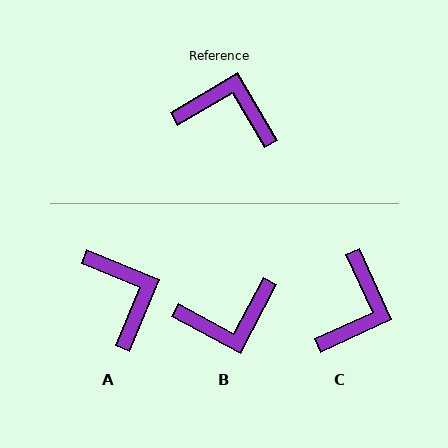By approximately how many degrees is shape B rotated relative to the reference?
Approximately 149 degrees clockwise.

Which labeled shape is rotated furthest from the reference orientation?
B, about 149 degrees away.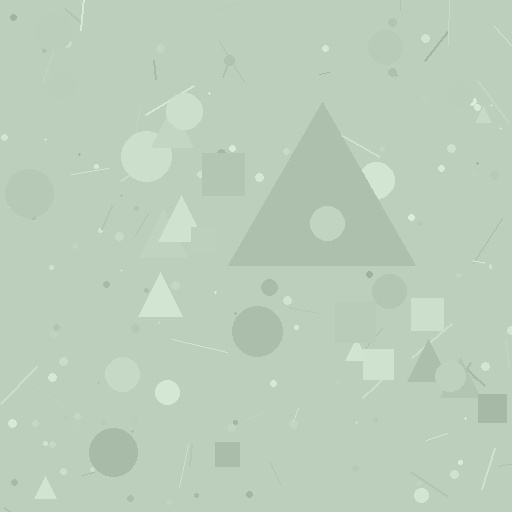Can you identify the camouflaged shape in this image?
The camouflaged shape is a triangle.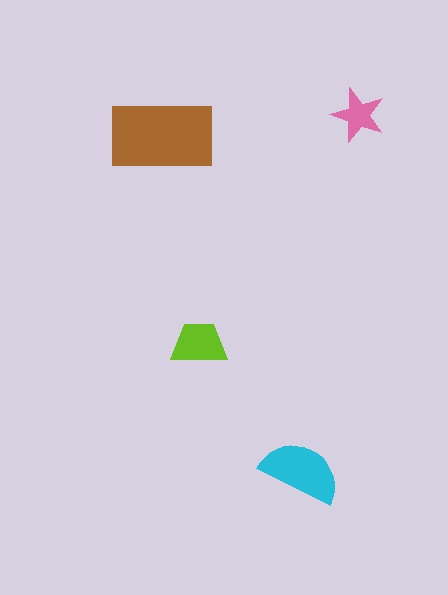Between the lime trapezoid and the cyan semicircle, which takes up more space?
The cyan semicircle.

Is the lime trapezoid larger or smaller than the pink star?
Larger.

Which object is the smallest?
The pink star.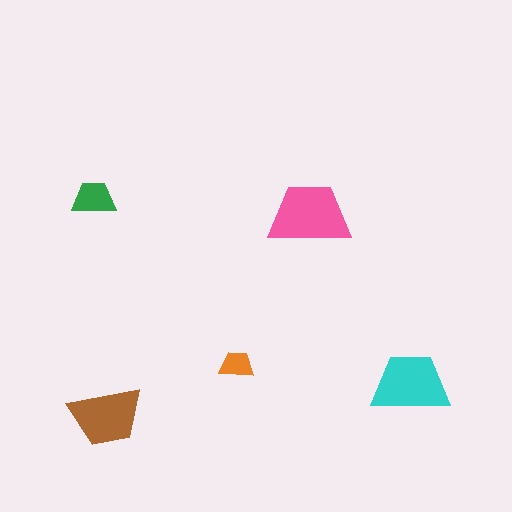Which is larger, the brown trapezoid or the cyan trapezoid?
The cyan one.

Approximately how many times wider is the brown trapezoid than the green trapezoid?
About 1.5 times wider.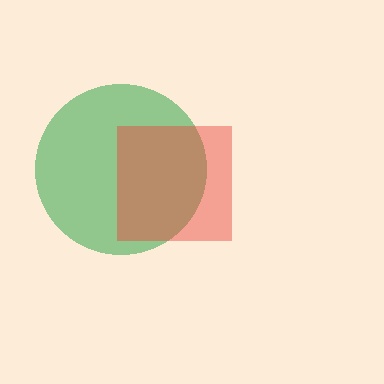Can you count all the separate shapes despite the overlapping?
Yes, there are 2 separate shapes.